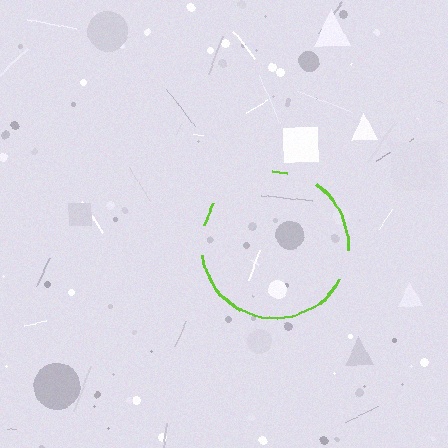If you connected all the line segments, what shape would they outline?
They would outline a circle.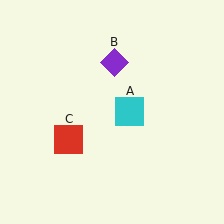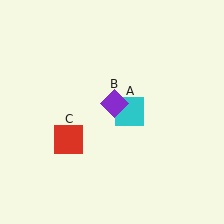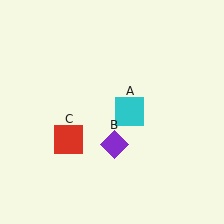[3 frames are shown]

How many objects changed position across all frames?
1 object changed position: purple diamond (object B).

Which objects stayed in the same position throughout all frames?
Cyan square (object A) and red square (object C) remained stationary.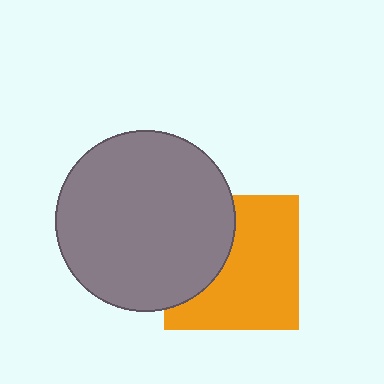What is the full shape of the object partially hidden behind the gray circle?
The partially hidden object is an orange square.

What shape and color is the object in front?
The object in front is a gray circle.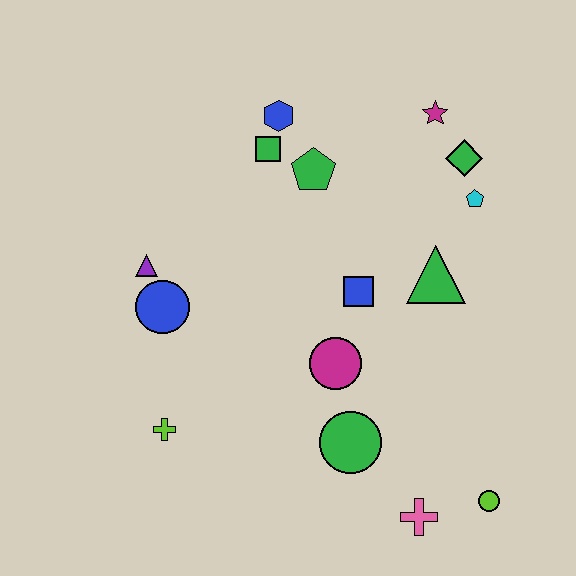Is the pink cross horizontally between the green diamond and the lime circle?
No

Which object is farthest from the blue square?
The lime circle is farthest from the blue square.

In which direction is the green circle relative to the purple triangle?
The green circle is to the right of the purple triangle.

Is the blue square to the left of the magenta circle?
No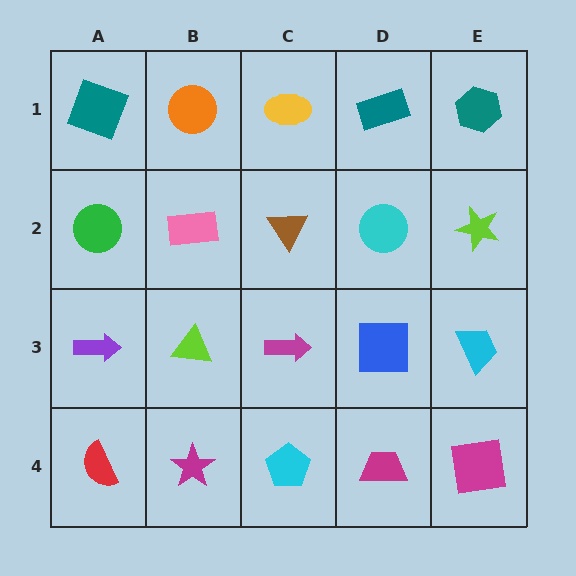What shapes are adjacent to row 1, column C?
A brown triangle (row 2, column C), an orange circle (row 1, column B), a teal rectangle (row 1, column D).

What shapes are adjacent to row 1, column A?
A green circle (row 2, column A), an orange circle (row 1, column B).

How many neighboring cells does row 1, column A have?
2.